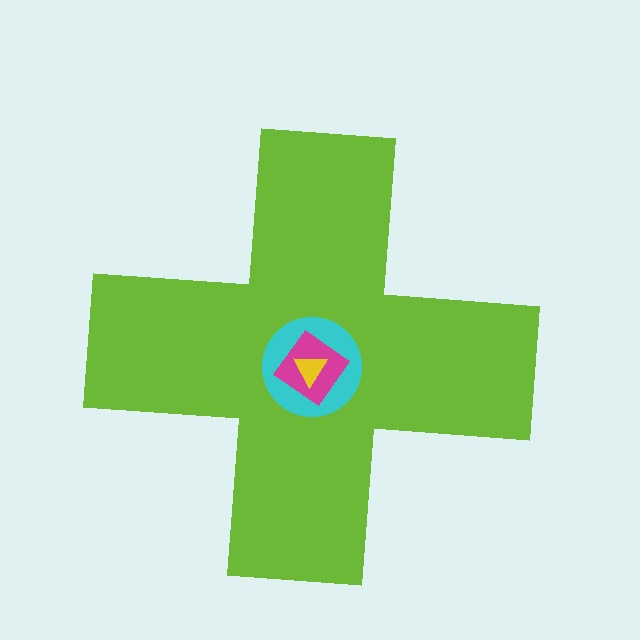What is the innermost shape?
The yellow triangle.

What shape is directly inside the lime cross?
The cyan circle.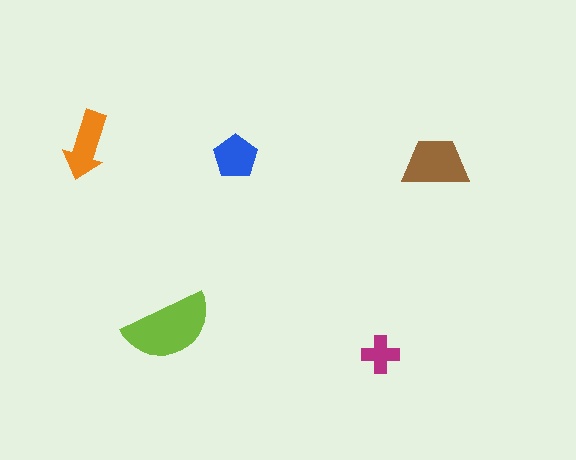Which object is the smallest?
The magenta cross.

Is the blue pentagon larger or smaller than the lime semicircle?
Smaller.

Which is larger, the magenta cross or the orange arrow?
The orange arrow.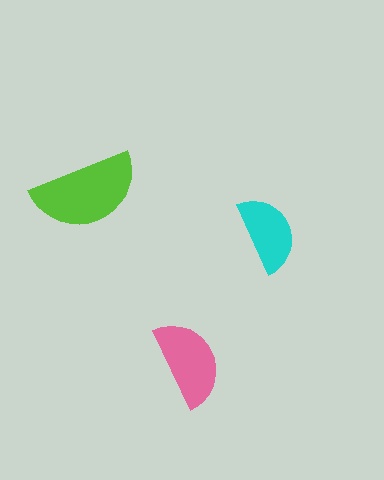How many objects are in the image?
There are 3 objects in the image.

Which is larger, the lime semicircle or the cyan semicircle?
The lime one.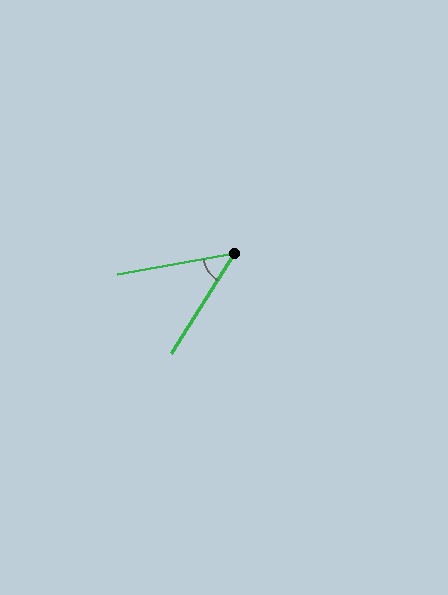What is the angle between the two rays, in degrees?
Approximately 48 degrees.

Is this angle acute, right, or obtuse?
It is acute.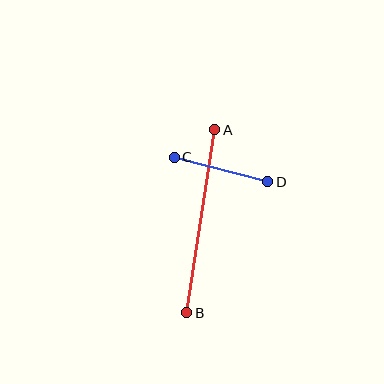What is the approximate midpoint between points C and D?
The midpoint is at approximately (221, 169) pixels.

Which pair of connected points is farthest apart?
Points A and B are farthest apart.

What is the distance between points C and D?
The distance is approximately 97 pixels.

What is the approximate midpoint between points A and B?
The midpoint is at approximately (201, 221) pixels.